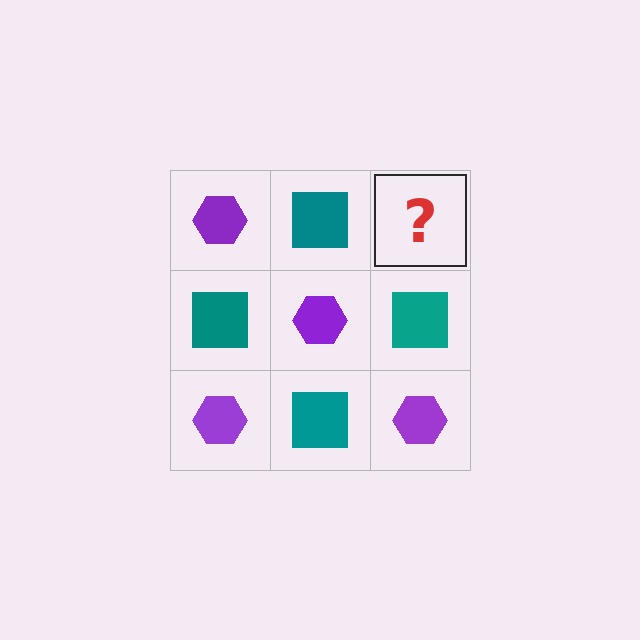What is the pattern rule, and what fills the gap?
The rule is that it alternates purple hexagon and teal square in a checkerboard pattern. The gap should be filled with a purple hexagon.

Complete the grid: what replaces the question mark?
The question mark should be replaced with a purple hexagon.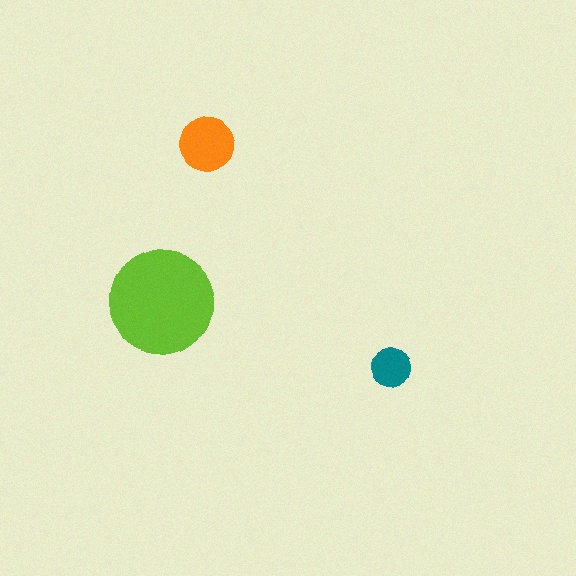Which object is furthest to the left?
The lime circle is leftmost.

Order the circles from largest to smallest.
the lime one, the orange one, the teal one.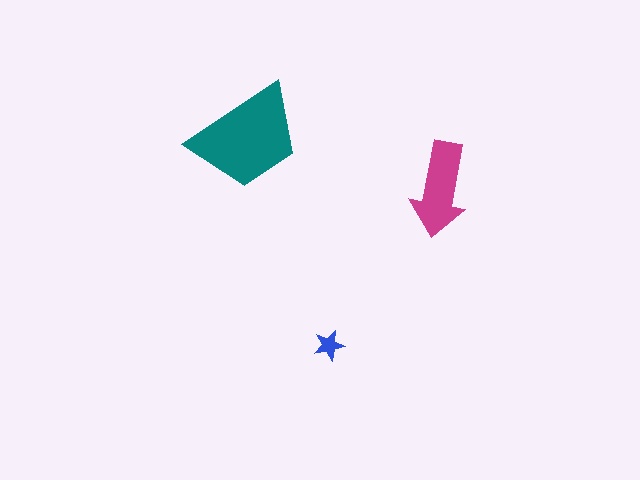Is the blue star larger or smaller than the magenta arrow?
Smaller.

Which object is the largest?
The teal trapezoid.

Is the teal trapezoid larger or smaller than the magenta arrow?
Larger.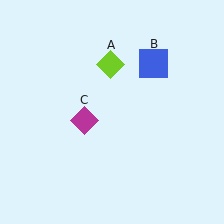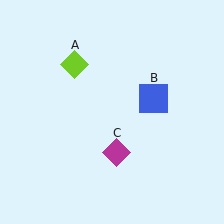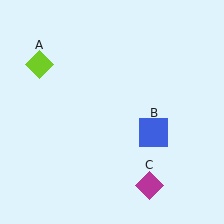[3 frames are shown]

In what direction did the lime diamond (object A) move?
The lime diamond (object A) moved left.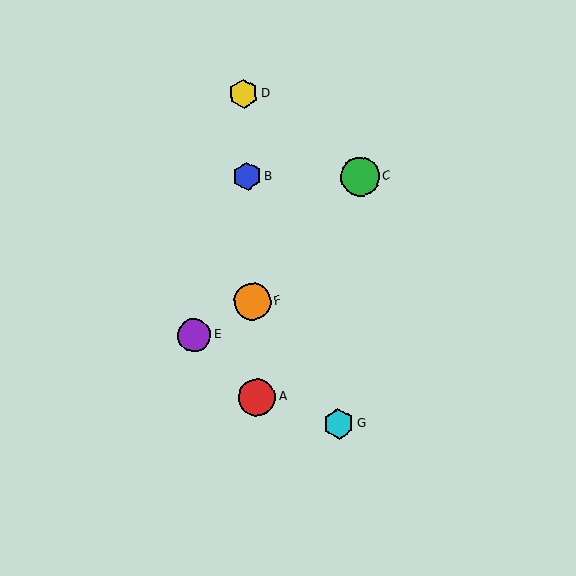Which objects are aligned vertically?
Objects A, B, D, F are aligned vertically.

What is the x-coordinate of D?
Object D is at x≈243.